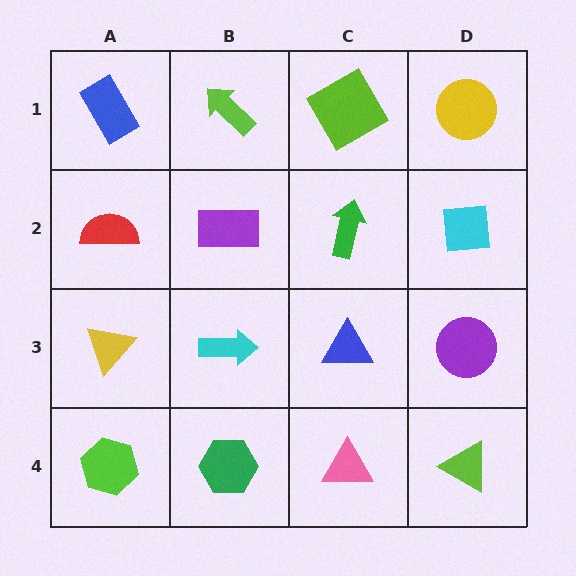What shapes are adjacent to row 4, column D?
A purple circle (row 3, column D), a pink triangle (row 4, column C).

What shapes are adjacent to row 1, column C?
A green arrow (row 2, column C), a lime arrow (row 1, column B), a yellow circle (row 1, column D).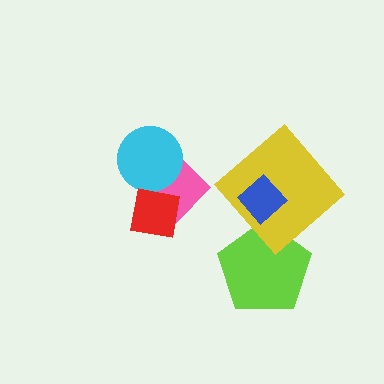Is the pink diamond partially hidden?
Yes, it is partially covered by another shape.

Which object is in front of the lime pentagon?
The yellow diamond is in front of the lime pentagon.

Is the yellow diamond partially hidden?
Yes, it is partially covered by another shape.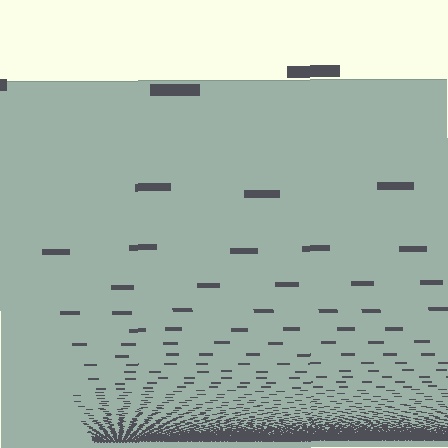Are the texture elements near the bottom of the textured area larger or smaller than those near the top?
Smaller. The gradient is inverted — elements near the bottom are smaller and denser.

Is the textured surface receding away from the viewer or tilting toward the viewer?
The surface appears to tilt toward the viewer. Texture elements get larger and sparser toward the top.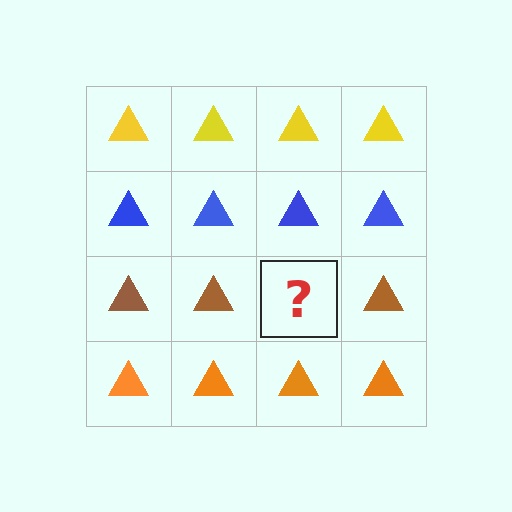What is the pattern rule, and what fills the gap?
The rule is that each row has a consistent color. The gap should be filled with a brown triangle.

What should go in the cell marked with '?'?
The missing cell should contain a brown triangle.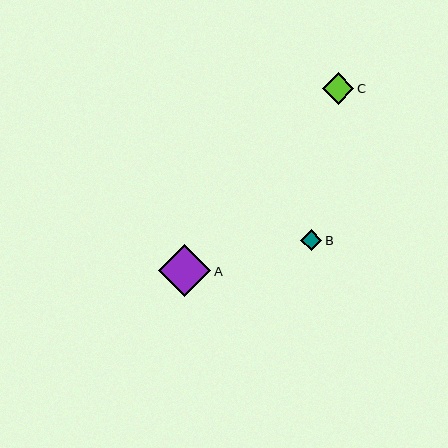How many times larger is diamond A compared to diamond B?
Diamond A is approximately 2.5 times the size of diamond B.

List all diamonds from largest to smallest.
From largest to smallest: A, C, B.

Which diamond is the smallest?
Diamond B is the smallest with a size of approximately 21 pixels.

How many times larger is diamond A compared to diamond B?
Diamond A is approximately 2.5 times the size of diamond B.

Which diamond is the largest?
Diamond A is the largest with a size of approximately 52 pixels.